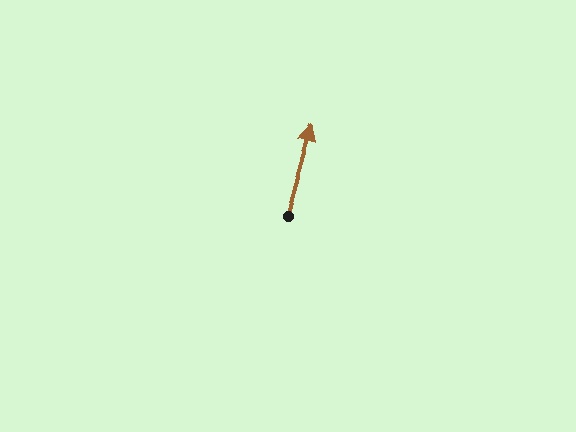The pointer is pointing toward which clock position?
Roughly 1 o'clock.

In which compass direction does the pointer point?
North.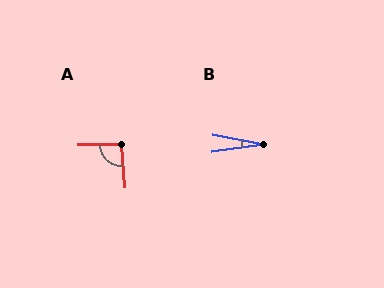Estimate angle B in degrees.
Approximately 19 degrees.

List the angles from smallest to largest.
B (19°), A (94°).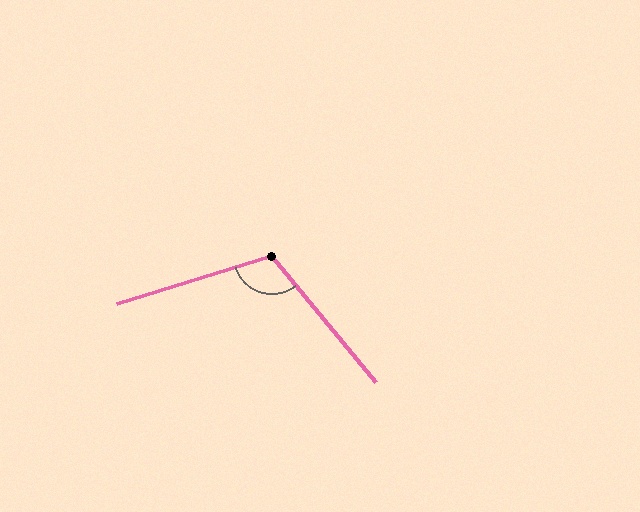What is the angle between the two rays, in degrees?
Approximately 112 degrees.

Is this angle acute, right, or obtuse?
It is obtuse.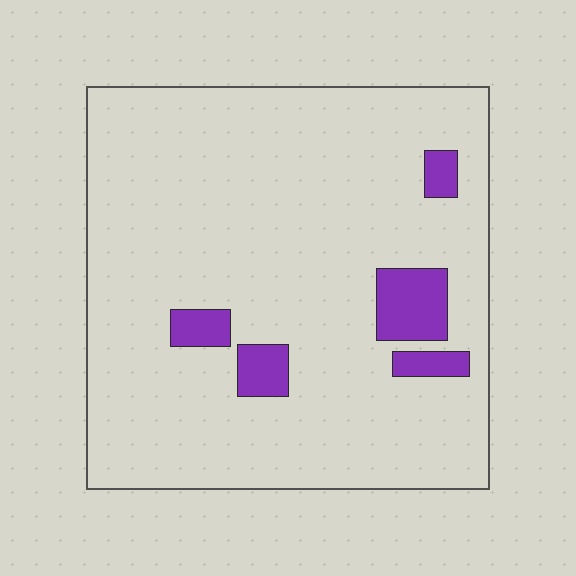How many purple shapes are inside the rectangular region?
5.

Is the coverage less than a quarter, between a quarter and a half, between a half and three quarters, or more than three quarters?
Less than a quarter.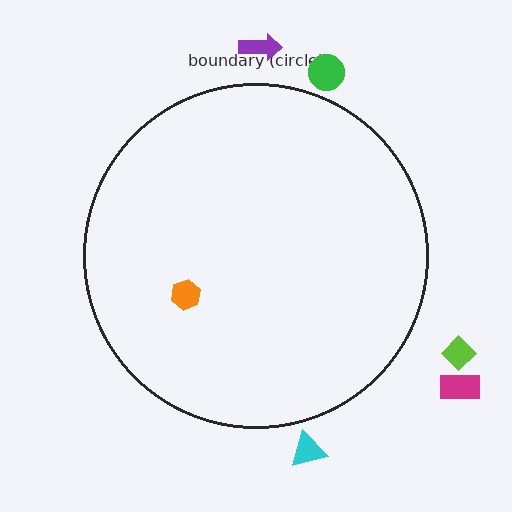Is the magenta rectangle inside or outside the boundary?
Outside.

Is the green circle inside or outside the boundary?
Outside.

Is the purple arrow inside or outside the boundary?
Outside.